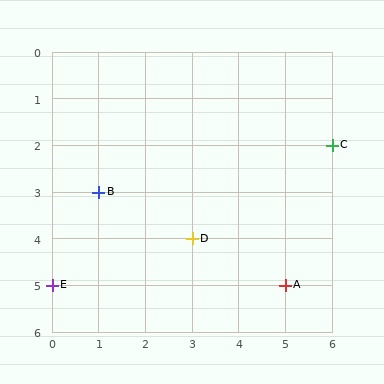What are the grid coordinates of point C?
Point C is at grid coordinates (6, 2).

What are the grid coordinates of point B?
Point B is at grid coordinates (1, 3).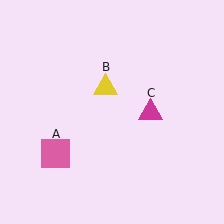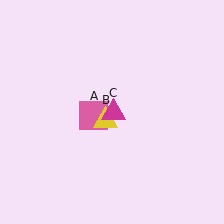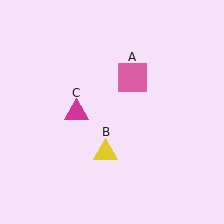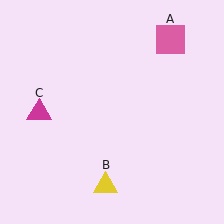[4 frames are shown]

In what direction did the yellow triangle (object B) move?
The yellow triangle (object B) moved down.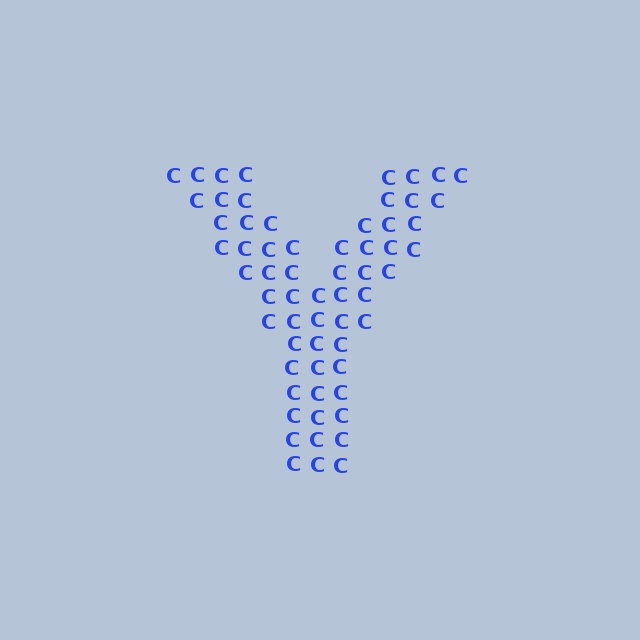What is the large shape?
The large shape is the letter Y.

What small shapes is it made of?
It is made of small letter C's.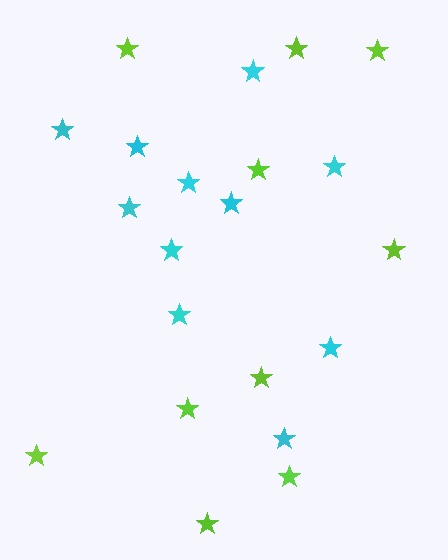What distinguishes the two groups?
There are 2 groups: one group of cyan stars (11) and one group of lime stars (10).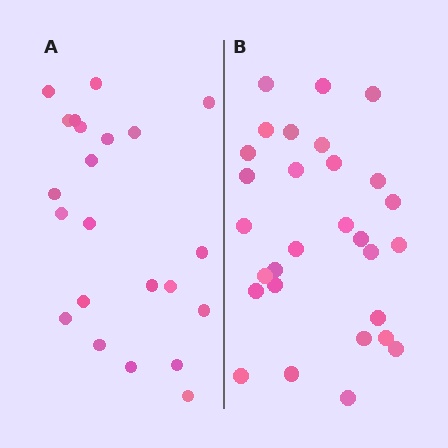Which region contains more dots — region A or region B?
Region B (the right region) has more dots.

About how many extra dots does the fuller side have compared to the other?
Region B has roughly 8 or so more dots than region A.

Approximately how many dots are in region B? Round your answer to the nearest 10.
About 30 dots. (The exact count is 29, which rounds to 30.)